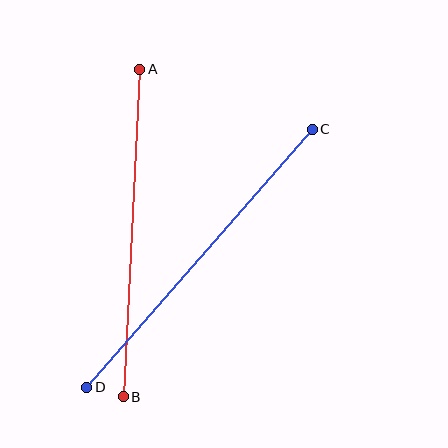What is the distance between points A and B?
The distance is approximately 328 pixels.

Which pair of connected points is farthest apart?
Points C and D are farthest apart.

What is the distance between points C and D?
The distance is approximately 342 pixels.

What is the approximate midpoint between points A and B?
The midpoint is at approximately (131, 233) pixels.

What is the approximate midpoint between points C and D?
The midpoint is at approximately (199, 258) pixels.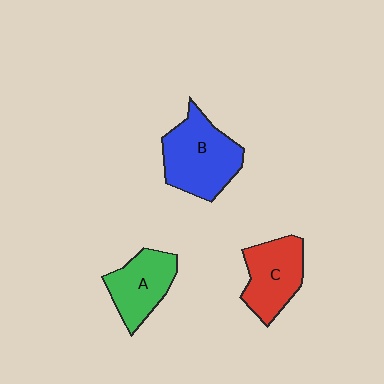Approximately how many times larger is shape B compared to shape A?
Approximately 1.4 times.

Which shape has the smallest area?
Shape A (green).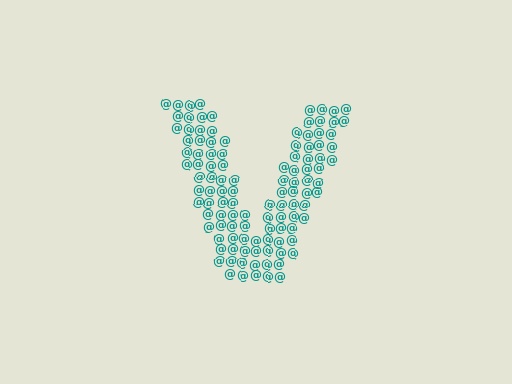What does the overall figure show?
The overall figure shows the letter V.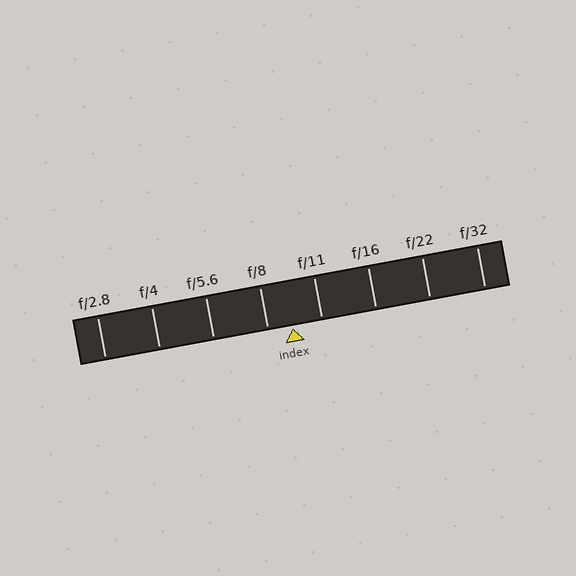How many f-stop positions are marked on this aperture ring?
There are 8 f-stop positions marked.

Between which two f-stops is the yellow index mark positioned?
The index mark is between f/8 and f/11.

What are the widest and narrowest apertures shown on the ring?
The widest aperture shown is f/2.8 and the narrowest is f/32.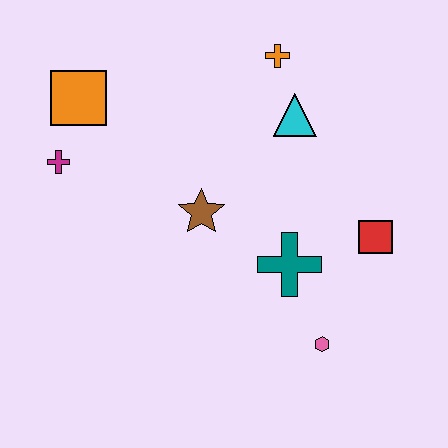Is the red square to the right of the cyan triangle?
Yes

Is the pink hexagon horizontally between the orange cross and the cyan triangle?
No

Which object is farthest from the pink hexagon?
The orange square is farthest from the pink hexagon.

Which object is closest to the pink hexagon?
The teal cross is closest to the pink hexagon.